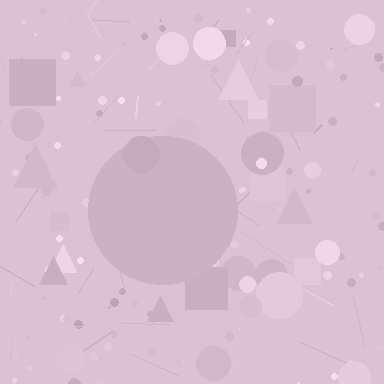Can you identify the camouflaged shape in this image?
The camouflaged shape is a circle.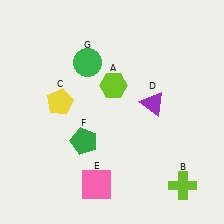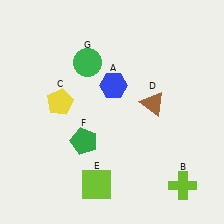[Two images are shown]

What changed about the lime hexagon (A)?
In Image 1, A is lime. In Image 2, it changed to blue.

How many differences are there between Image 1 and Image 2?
There are 3 differences between the two images.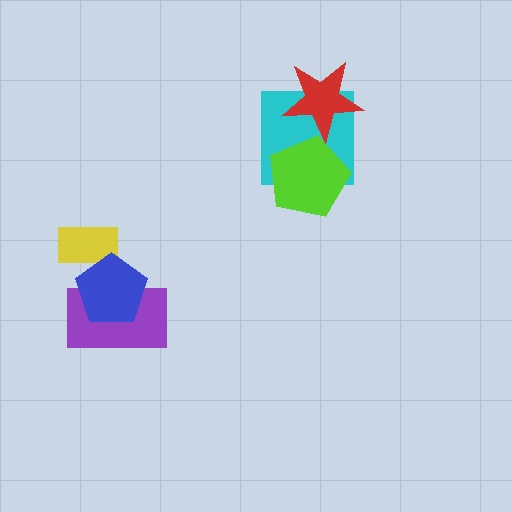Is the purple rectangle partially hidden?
Yes, it is partially covered by another shape.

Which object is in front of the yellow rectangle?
The blue pentagon is in front of the yellow rectangle.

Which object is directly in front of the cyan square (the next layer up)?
The red star is directly in front of the cyan square.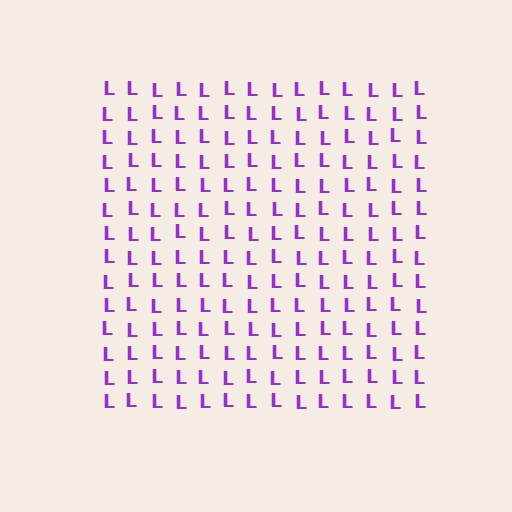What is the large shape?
The large shape is a square.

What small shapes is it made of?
It is made of small letter L's.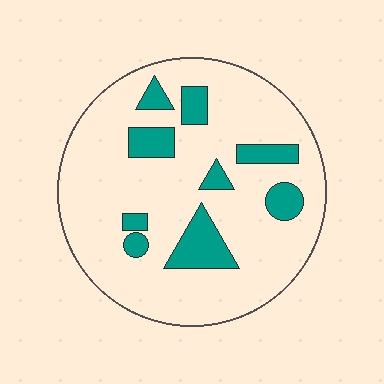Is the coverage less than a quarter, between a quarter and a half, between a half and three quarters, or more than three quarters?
Less than a quarter.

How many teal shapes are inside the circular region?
9.